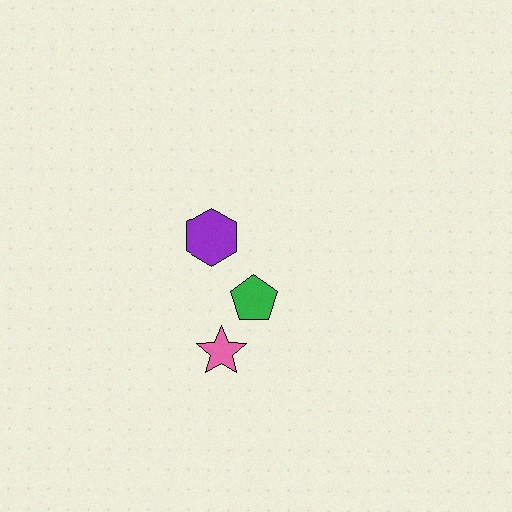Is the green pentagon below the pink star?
No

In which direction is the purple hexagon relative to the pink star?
The purple hexagon is above the pink star.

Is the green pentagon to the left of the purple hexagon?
No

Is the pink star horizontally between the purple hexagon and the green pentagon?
Yes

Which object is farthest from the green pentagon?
The purple hexagon is farthest from the green pentagon.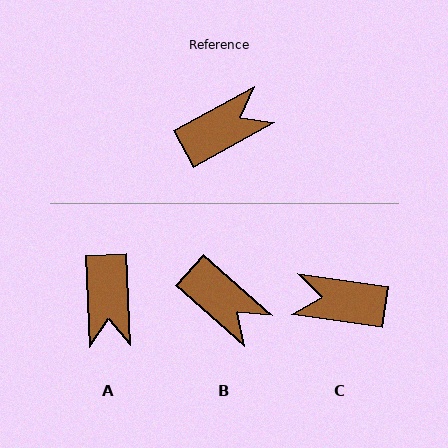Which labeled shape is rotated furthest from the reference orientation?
C, about 143 degrees away.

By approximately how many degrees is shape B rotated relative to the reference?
Approximately 71 degrees clockwise.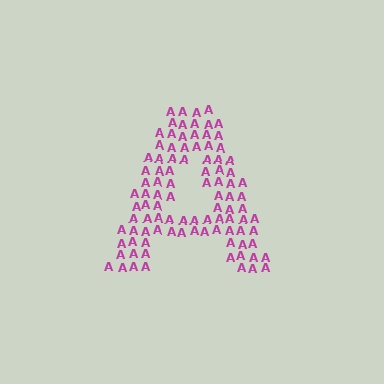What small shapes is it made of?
It is made of small letter A's.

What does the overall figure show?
The overall figure shows the letter A.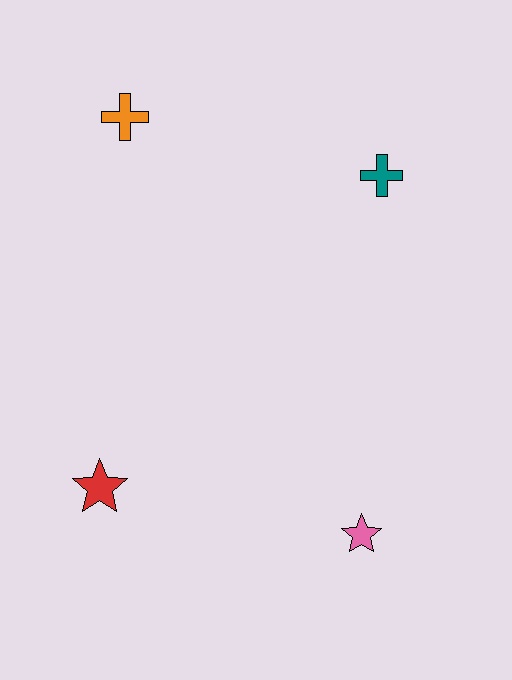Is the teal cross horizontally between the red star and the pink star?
No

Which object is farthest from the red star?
The teal cross is farthest from the red star.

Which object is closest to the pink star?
The red star is closest to the pink star.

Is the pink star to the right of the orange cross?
Yes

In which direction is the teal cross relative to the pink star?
The teal cross is above the pink star.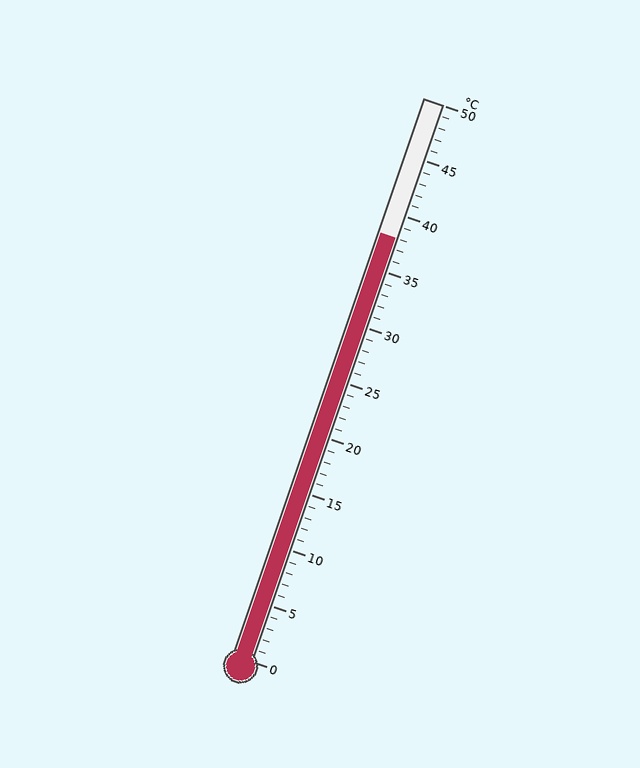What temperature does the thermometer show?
The thermometer shows approximately 38°C.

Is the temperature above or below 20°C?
The temperature is above 20°C.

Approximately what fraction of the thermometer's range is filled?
The thermometer is filled to approximately 75% of its range.